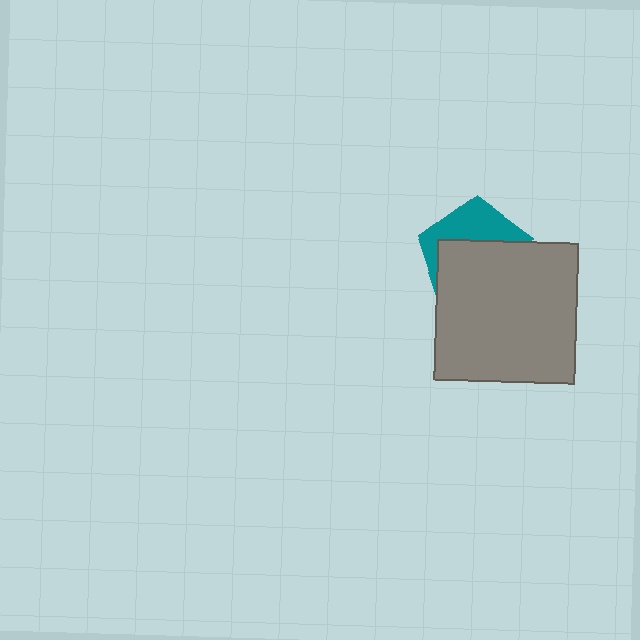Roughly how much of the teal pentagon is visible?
A small part of it is visible (roughly 39%).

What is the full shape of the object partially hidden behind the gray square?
The partially hidden object is a teal pentagon.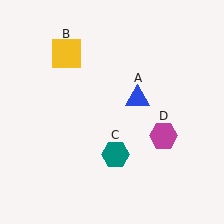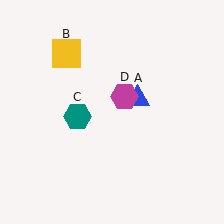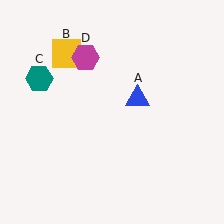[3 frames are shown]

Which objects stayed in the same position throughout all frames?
Blue triangle (object A) and yellow square (object B) remained stationary.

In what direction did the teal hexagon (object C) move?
The teal hexagon (object C) moved up and to the left.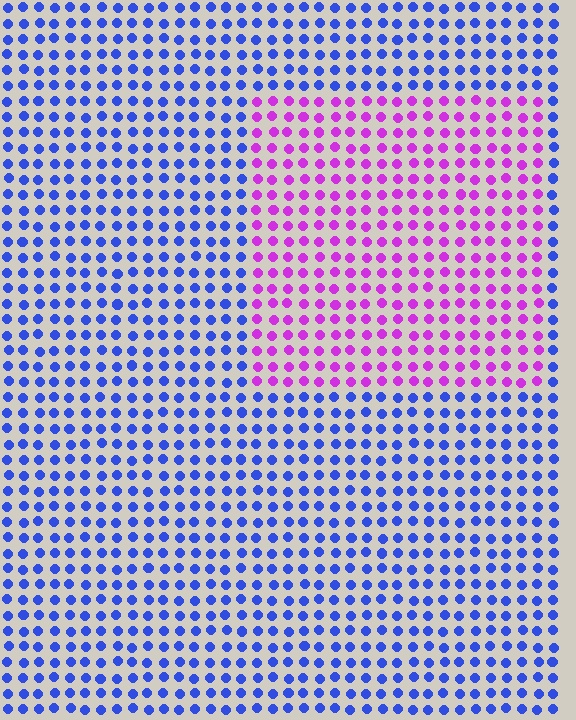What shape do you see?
I see a rectangle.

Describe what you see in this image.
The image is filled with small blue elements in a uniform arrangement. A rectangle-shaped region is visible where the elements are tinted to a slightly different hue, forming a subtle color boundary.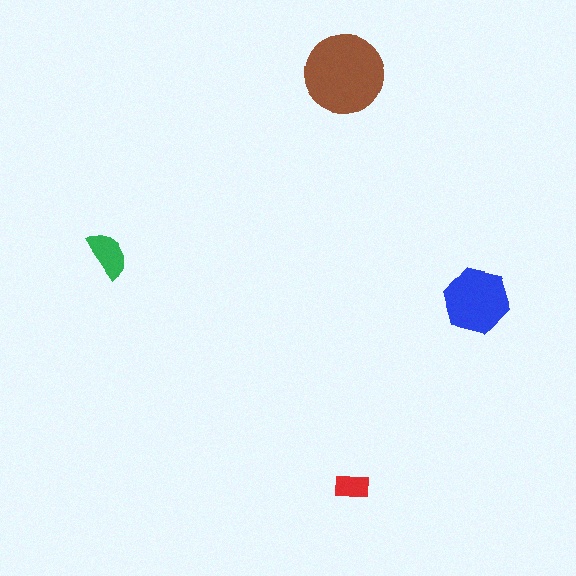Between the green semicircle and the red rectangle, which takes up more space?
The green semicircle.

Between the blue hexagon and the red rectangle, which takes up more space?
The blue hexagon.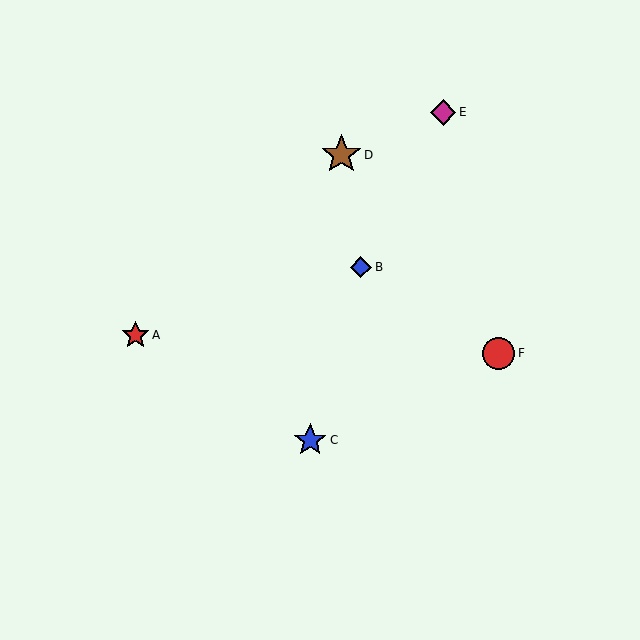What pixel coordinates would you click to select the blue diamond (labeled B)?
Click at (361, 267) to select the blue diamond B.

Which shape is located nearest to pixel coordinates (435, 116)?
The magenta diamond (labeled E) at (443, 112) is nearest to that location.